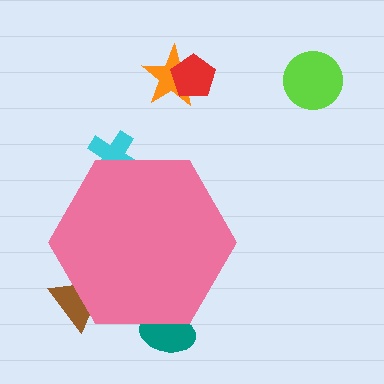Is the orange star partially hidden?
No, the orange star is fully visible.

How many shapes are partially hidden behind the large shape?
3 shapes are partially hidden.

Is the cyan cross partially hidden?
Yes, the cyan cross is partially hidden behind the pink hexagon.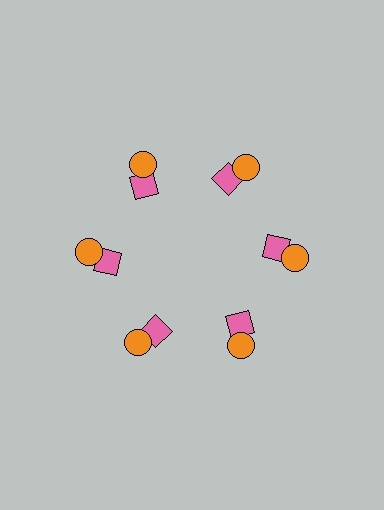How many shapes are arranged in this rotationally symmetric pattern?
There are 12 shapes, arranged in 6 groups of 2.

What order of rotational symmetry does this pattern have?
This pattern has 6-fold rotational symmetry.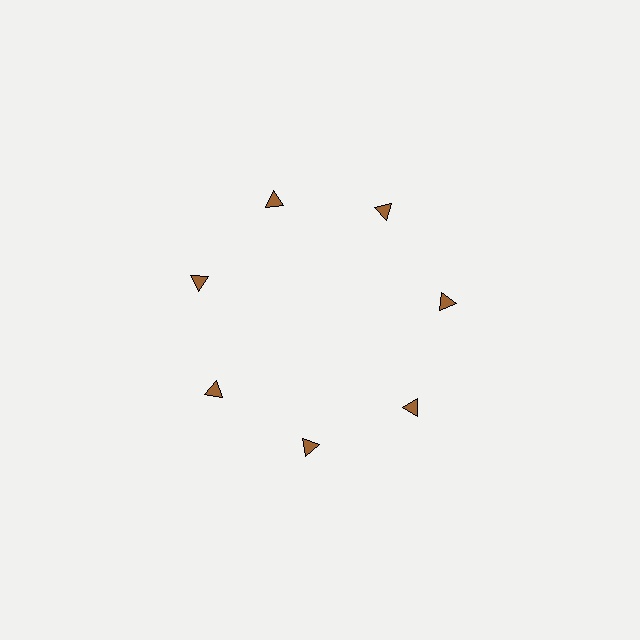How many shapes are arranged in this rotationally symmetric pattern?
There are 7 shapes, arranged in 7 groups of 1.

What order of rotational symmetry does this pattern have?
This pattern has 7-fold rotational symmetry.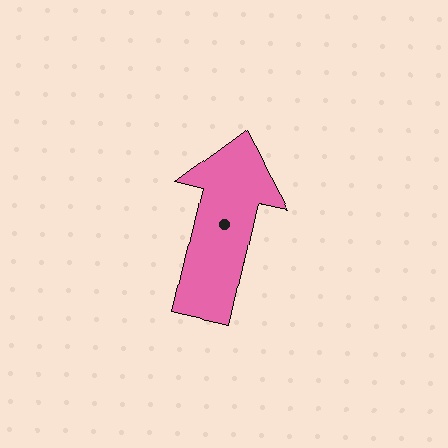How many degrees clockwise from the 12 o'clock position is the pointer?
Approximately 13 degrees.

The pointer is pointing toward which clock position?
Roughly 12 o'clock.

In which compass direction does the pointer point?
North.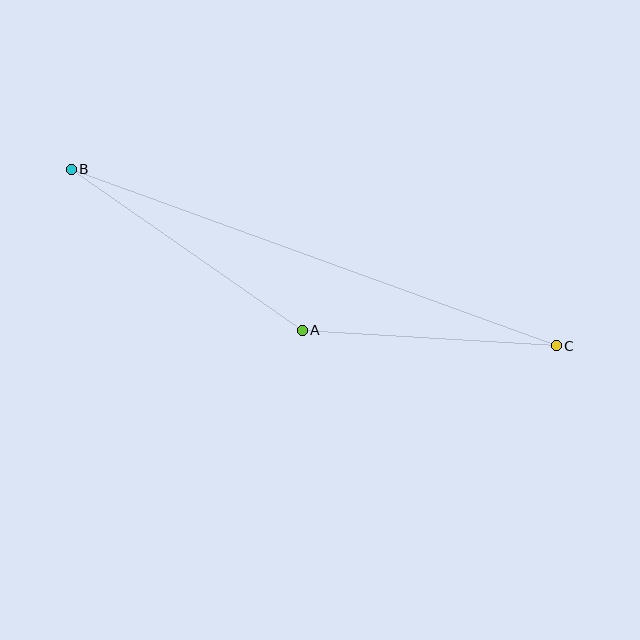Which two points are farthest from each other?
Points B and C are farthest from each other.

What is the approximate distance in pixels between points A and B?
The distance between A and B is approximately 281 pixels.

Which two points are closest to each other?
Points A and C are closest to each other.